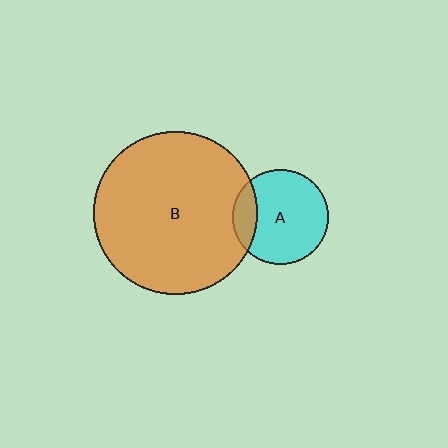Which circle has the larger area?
Circle B (orange).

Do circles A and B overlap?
Yes.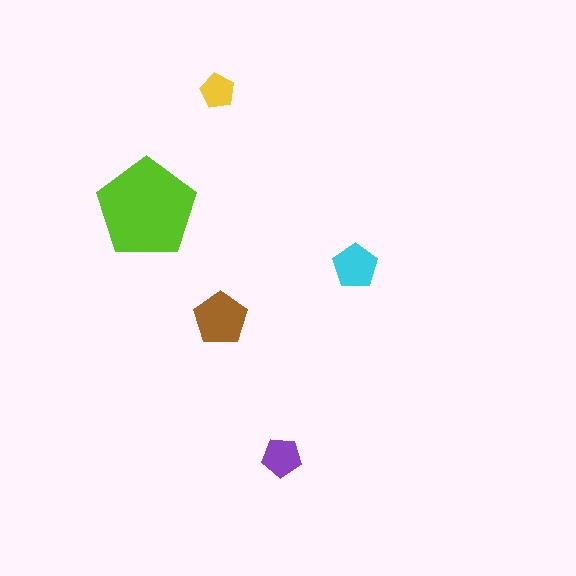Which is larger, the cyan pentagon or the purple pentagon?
The cyan one.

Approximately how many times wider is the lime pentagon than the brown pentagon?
About 2 times wider.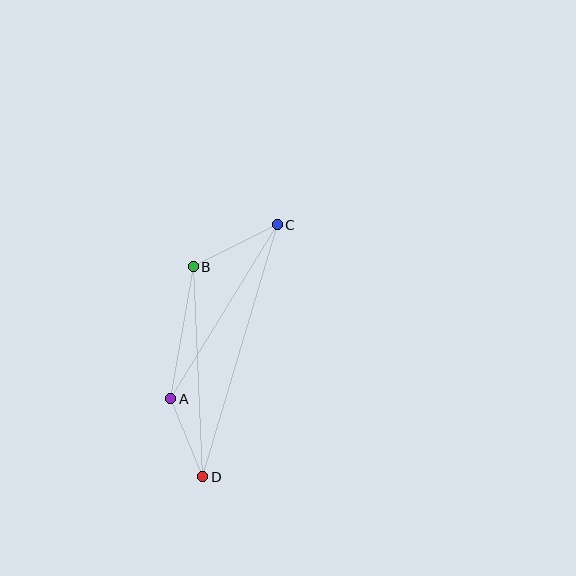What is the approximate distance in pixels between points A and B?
The distance between A and B is approximately 134 pixels.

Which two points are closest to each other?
Points A and D are closest to each other.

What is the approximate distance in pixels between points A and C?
The distance between A and C is approximately 204 pixels.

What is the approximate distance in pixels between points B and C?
The distance between B and C is approximately 94 pixels.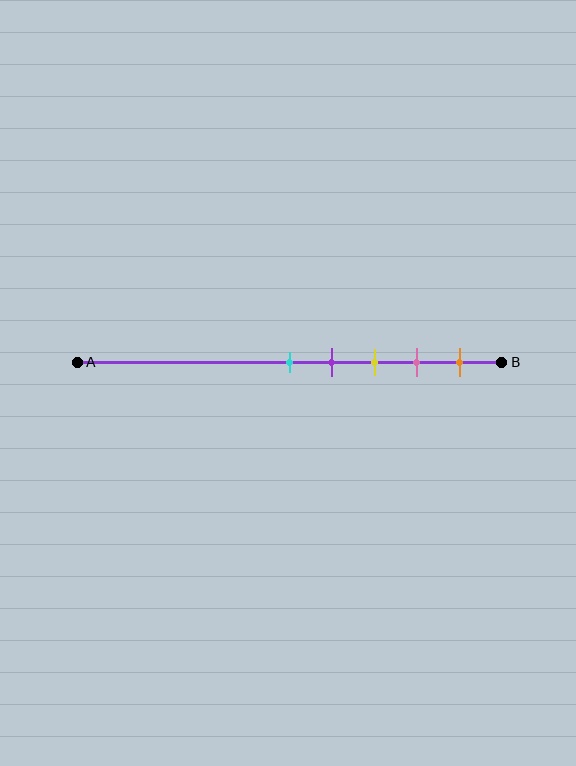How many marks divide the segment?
There are 5 marks dividing the segment.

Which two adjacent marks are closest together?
The cyan and purple marks are the closest adjacent pair.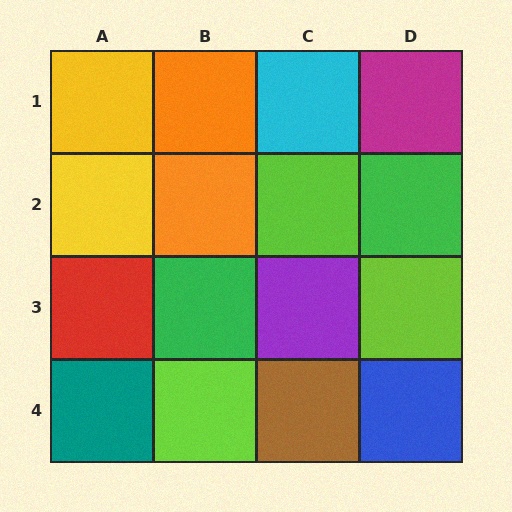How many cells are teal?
1 cell is teal.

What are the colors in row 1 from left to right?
Yellow, orange, cyan, magenta.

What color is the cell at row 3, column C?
Purple.